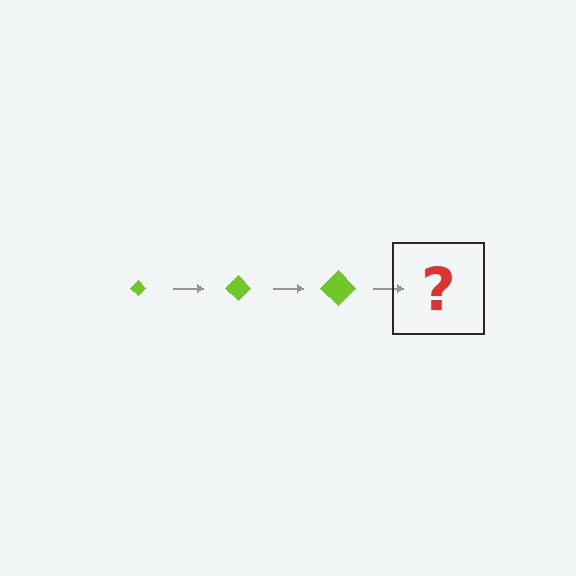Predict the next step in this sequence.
The next step is a lime diamond, larger than the previous one.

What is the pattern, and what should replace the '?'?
The pattern is that the diamond gets progressively larger each step. The '?' should be a lime diamond, larger than the previous one.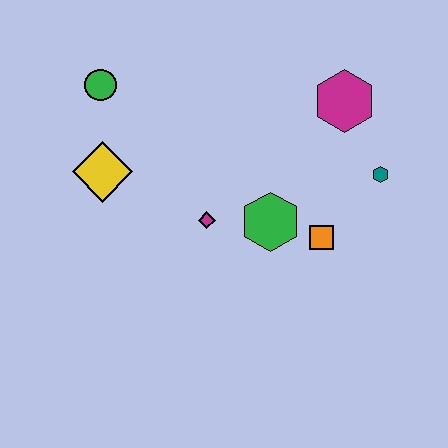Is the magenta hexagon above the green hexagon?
Yes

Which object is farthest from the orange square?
The green circle is farthest from the orange square.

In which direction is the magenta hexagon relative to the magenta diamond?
The magenta hexagon is to the right of the magenta diamond.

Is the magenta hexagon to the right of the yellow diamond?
Yes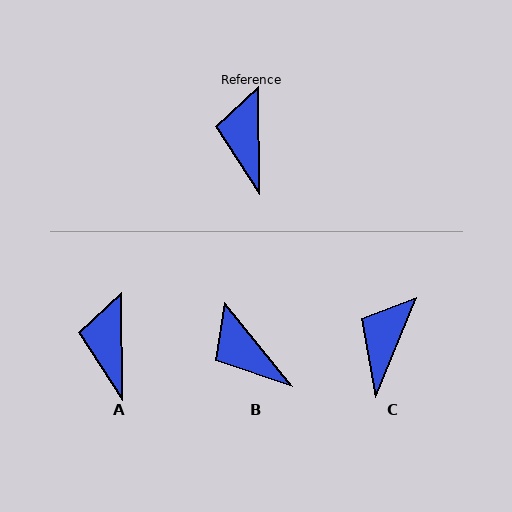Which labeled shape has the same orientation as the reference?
A.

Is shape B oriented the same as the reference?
No, it is off by about 38 degrees.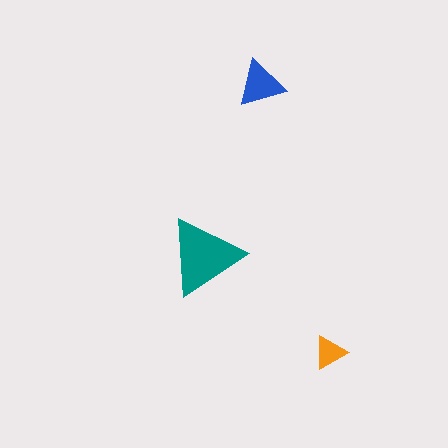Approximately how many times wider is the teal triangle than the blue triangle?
About 1.5 times wider.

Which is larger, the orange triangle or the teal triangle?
The teal one.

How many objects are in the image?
There are 3 objects in the image.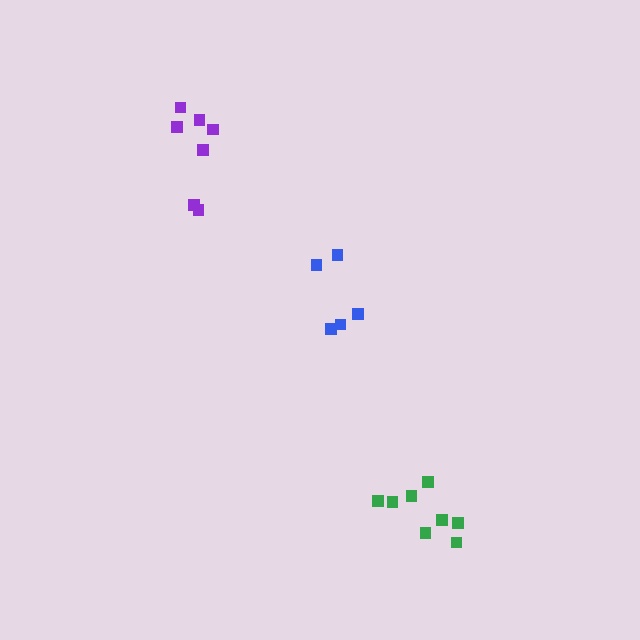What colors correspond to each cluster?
The clusters are colored: blue, green, purple.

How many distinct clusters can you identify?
There are 3 distinct clusters.